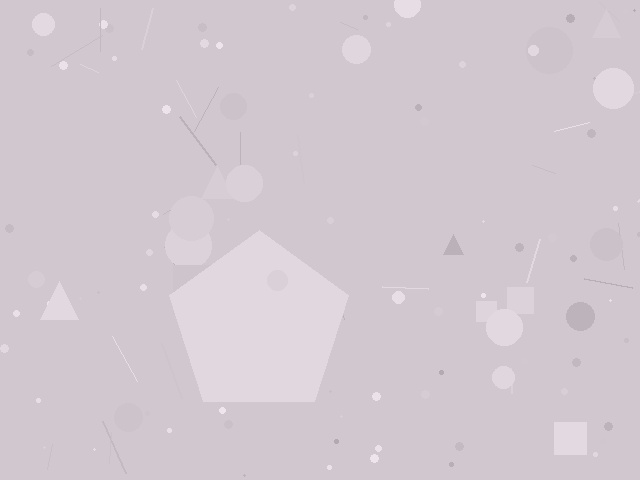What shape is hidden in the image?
A pentagon is hidden in the image.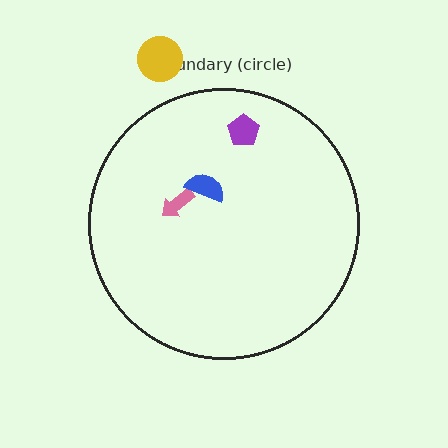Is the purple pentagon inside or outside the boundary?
Inside.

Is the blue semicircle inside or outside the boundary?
Inside.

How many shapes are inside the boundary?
3 inside, 1 outside.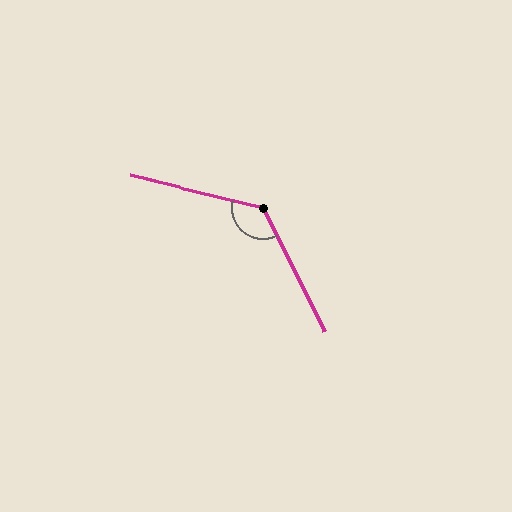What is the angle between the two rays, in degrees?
Approximately 130 degrees.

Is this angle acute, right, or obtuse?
It is obtuse.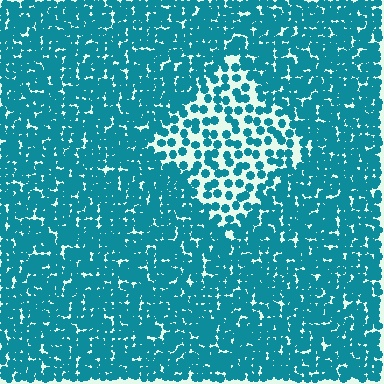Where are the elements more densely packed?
The elements are more densely packed outside the diamond boundary.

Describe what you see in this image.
The image contains small teal elements arranged at two different densities. A diamond-shaped region is visible where the elements are less densely packed than the surrounding area.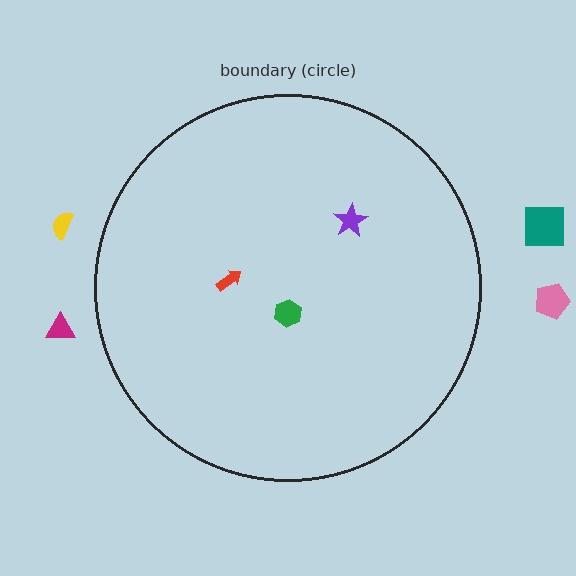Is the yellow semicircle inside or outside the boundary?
Outside.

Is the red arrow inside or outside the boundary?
Inside.